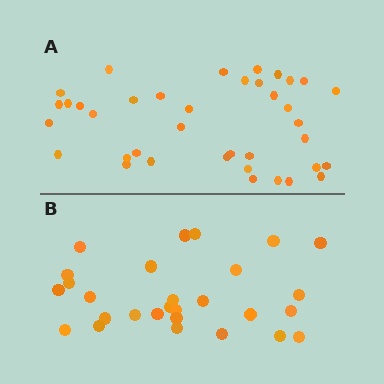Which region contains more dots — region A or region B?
Region A (the top region) has more dots.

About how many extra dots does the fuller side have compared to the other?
Region A has roughly 10 or so more dots than region B.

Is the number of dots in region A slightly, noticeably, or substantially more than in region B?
Region A has noticeably more, but not dramatically so. The ratio is roughly 1.4 to 1.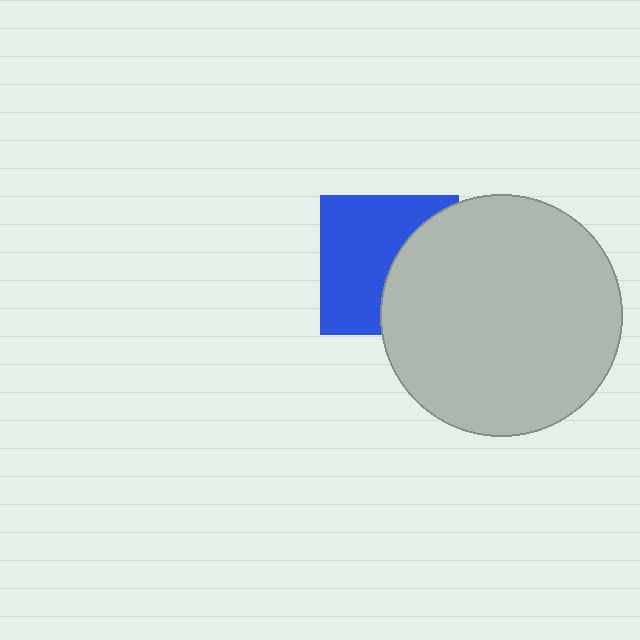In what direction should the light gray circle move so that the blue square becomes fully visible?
The light gray circle should move right. That is the shortest direction to clear the overlap and leave the blue square fully visible.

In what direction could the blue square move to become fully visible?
The blue square could move left. That would shift it out from behind the light gray circle entirely.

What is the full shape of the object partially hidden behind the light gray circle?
The partially hidden object is a blue square.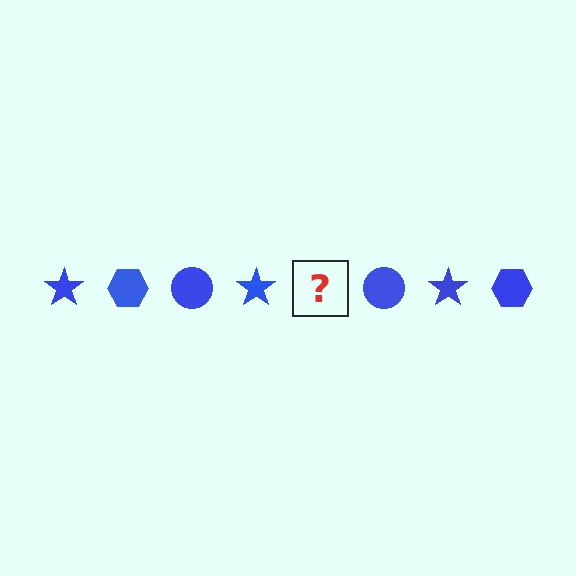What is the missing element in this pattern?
The missing element is a blue hexagon.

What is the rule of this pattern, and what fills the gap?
The rule is that the pattern cycles through star, hexagon, circle shapes in blue. The gap should be filled with a blue hexagon.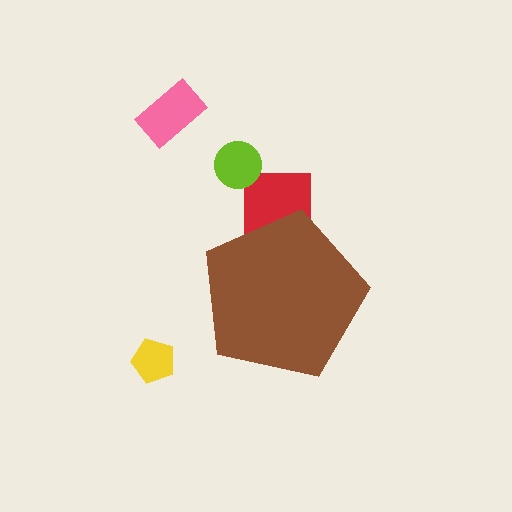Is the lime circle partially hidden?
No, the lime circle is fully visible.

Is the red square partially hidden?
Yes, the red square is partially hidden behind the brown pentagon.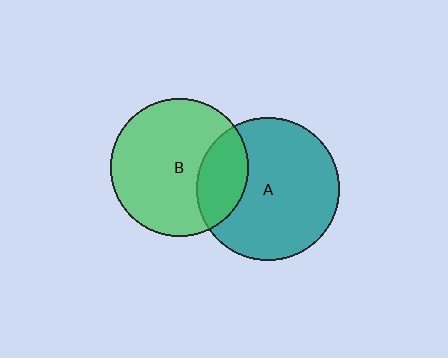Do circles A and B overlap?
Yes.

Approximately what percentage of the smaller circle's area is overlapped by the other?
Approximately 25%.